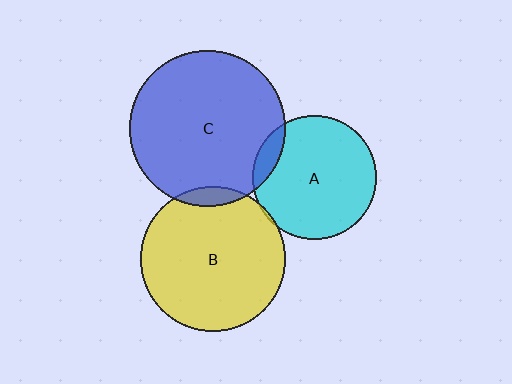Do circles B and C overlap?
Yes.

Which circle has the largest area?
Circle C (blue).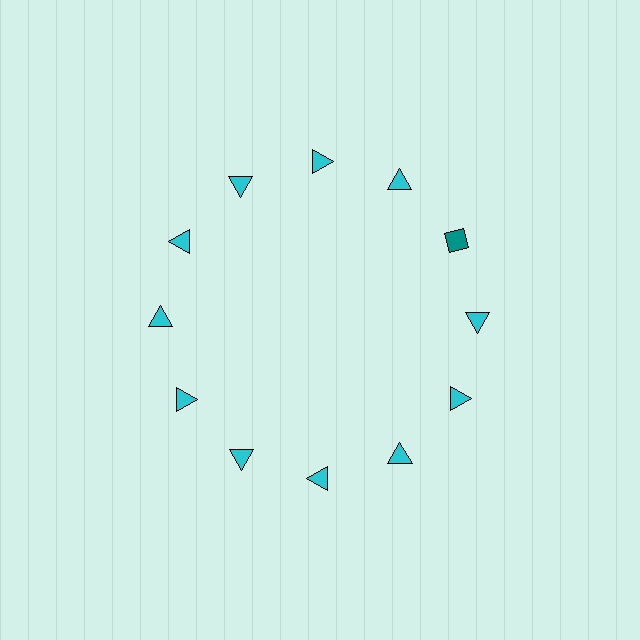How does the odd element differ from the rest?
It differs in both color (teal instead of cyan) and shape (diamond instead of triangle).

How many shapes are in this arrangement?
There are 12 shapes arranged in a ring pattern.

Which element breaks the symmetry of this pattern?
The teal diamond at roughly the 2 o'clock position breaks the symmetry. All other shapes are cyan triangles.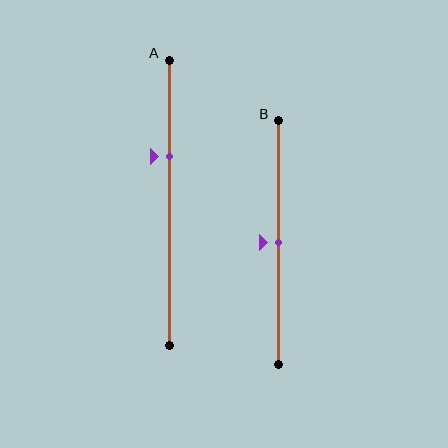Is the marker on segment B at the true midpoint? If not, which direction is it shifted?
Yes, the marker on segment B is at the true midpoint.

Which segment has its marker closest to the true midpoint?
Segment B has its marker closest to the true midpoint.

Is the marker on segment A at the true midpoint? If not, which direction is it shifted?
No, the marker on segment A is shifted upward by about 16% of the segment length.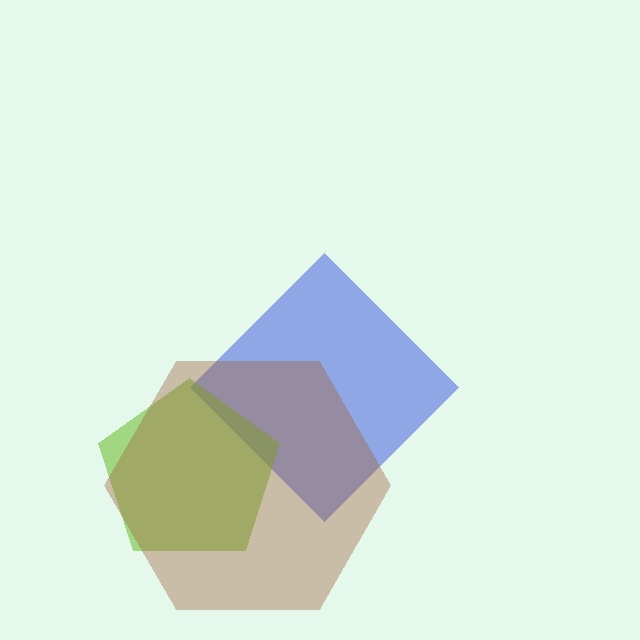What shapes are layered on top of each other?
The layered shapes are: a blue diamond, a lime pentagon, a brown hexagon.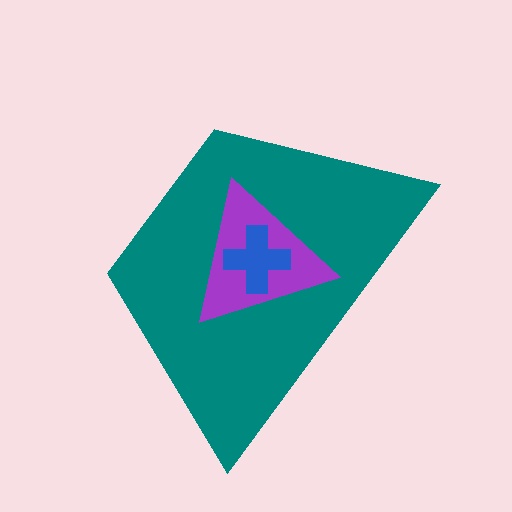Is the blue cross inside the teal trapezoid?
Yes.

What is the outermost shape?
The teal trapezoid.